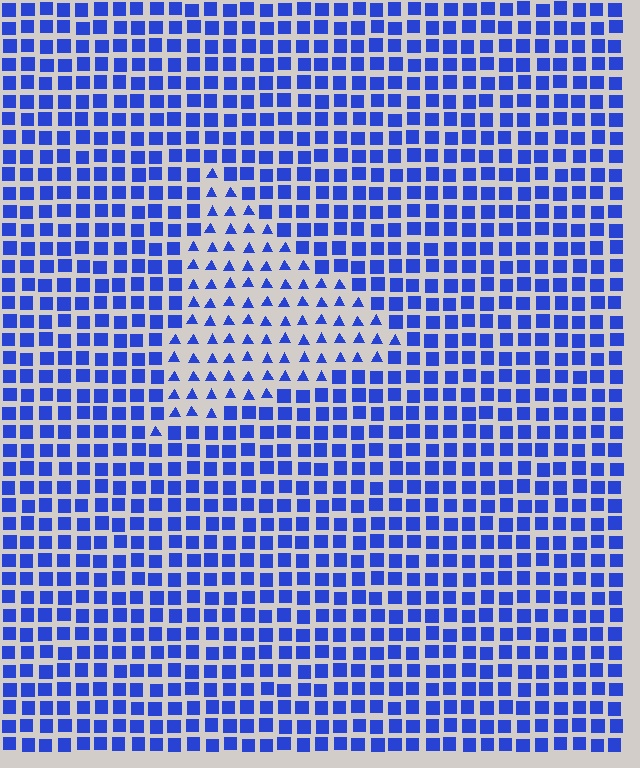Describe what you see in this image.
The image is filled with small blue elements arranged in a uniform grid. A triangle-shaped region contains triangles, while the surrounding area contains squares. The boundary is defined purely by the change in element shape.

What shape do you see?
I see a triangle.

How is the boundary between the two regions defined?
The boundary is defined by a change in element shape: triangles inside vs. squares outside. All elements share the same color and spacing.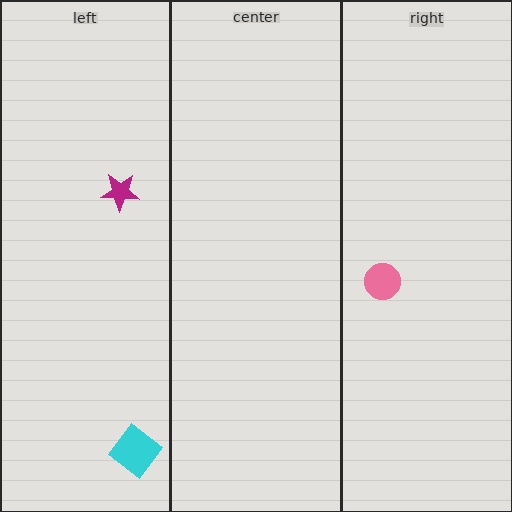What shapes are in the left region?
The cyan diamond, the magenta star.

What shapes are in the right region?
The pink circle.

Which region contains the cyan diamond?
The left region.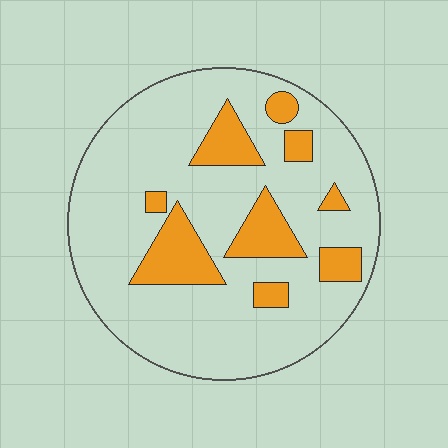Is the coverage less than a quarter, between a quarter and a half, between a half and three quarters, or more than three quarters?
Less than a quarter.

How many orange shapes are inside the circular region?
9.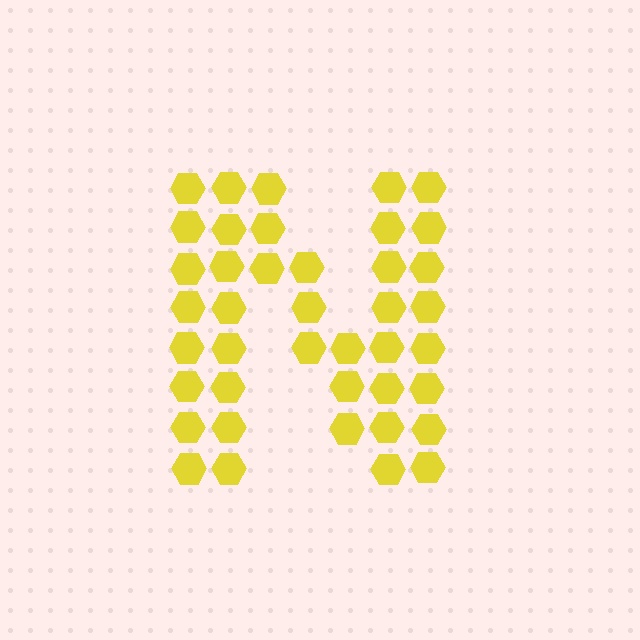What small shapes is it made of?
It is made of small hexagons.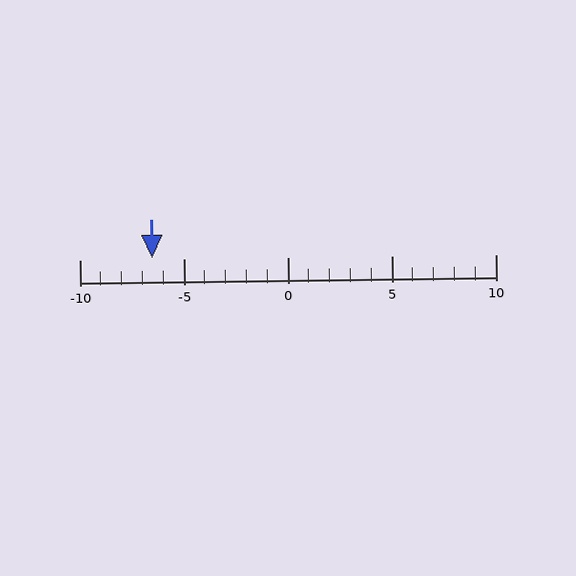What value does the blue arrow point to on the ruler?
The blue arrow points to approximately -6.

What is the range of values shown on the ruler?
The ruler shows values from -10 to 10.